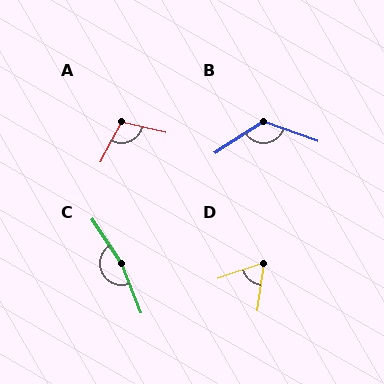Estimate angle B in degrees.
Approximately 127 degrees.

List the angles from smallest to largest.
D (63°), A (105°), B (127°), C (168°).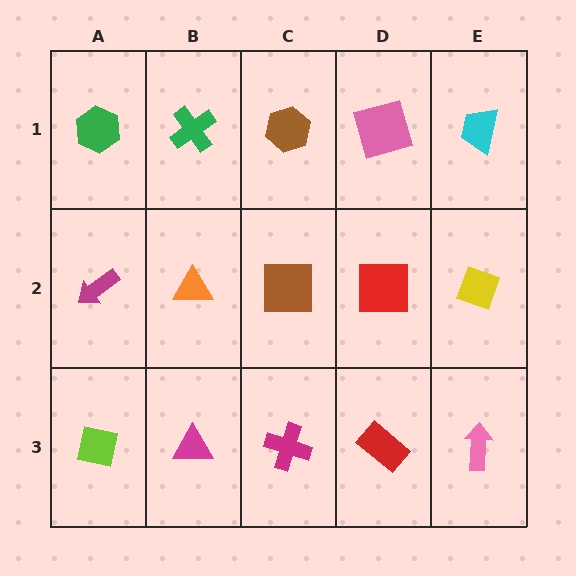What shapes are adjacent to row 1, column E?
A yellow diamond (row 2, column E), a pink square (row 1, column D).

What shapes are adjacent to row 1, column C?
A brown square (row 2, column C), a green cross (row 1, column B), a pink square (row 1, column D).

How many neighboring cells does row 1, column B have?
3.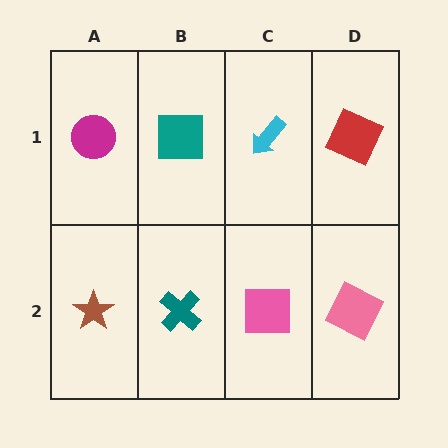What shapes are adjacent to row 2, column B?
A teal square (row 1, column B), a brown star (row 2, column A), a pink square (row 2, column C).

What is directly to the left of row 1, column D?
A cyan arrow.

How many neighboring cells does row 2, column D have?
2.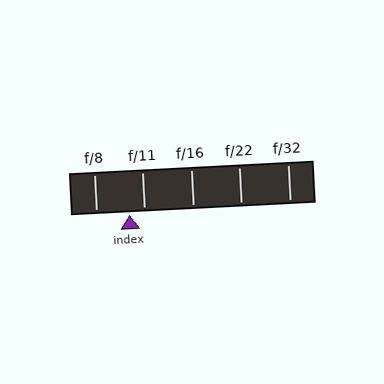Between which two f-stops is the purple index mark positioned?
The index mark is between f/8 and f/11.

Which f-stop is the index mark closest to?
The index mark is closest to f/11.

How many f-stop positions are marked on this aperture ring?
There are 5 f-stop positions marked.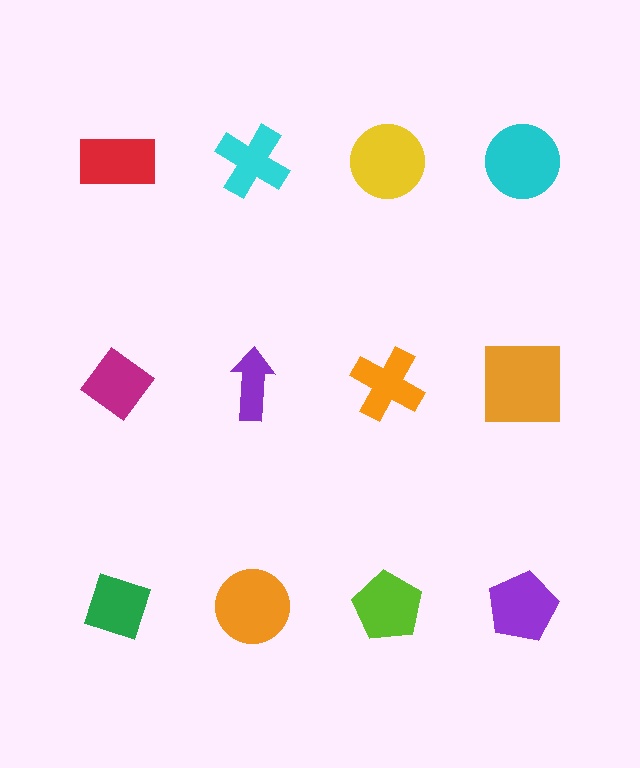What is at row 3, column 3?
A lime pentagon.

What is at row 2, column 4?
An orange square.